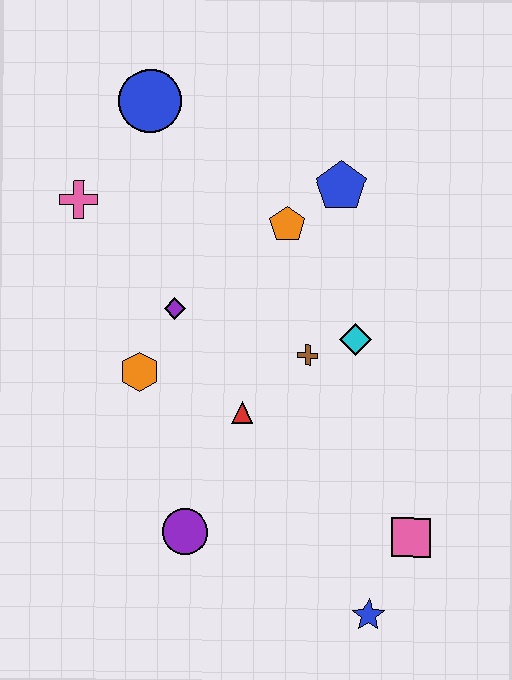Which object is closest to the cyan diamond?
The brown cross is closest to the cyan diamond.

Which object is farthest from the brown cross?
The blue circle is farthest from the brown cross.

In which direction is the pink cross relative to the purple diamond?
The pink cross is above the purple diamond.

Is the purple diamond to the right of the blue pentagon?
No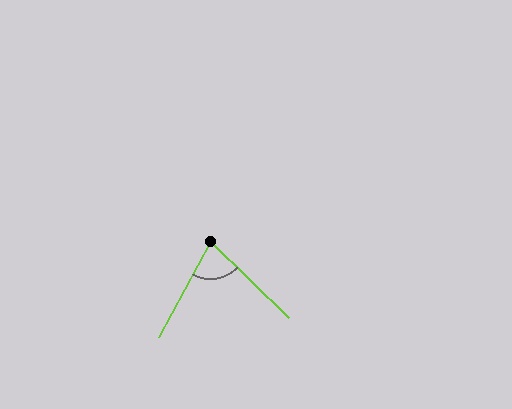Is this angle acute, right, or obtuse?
It is acute.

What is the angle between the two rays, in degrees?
Approximately 74 degrees.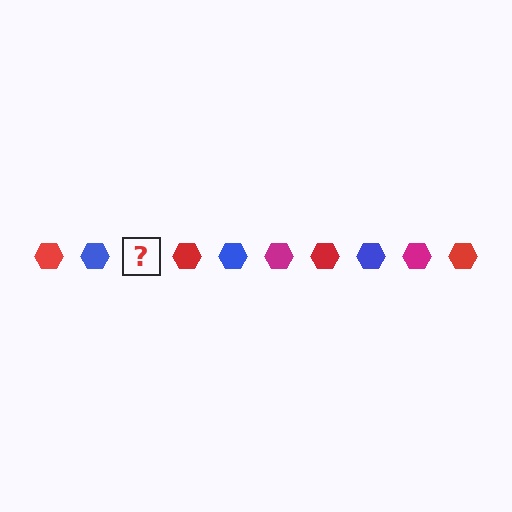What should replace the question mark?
The question mark should be replaced with a magenta hexagon.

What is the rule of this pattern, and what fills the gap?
The rule is that the pattern cycles through red, blue, magenta hexagons. The gap should be filled with a magenta hexagon.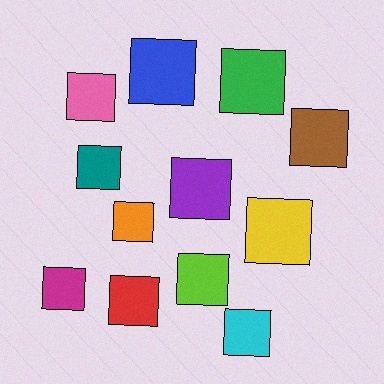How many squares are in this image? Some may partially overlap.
There are 12 squares.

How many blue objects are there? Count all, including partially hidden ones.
There is 1 blue object.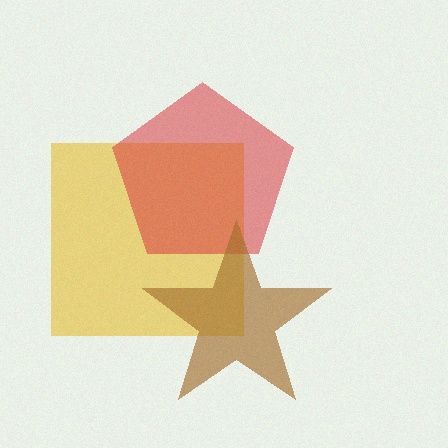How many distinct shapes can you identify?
There are 3 distinct shapes: a yellow square, a red pentagon, a brown star.